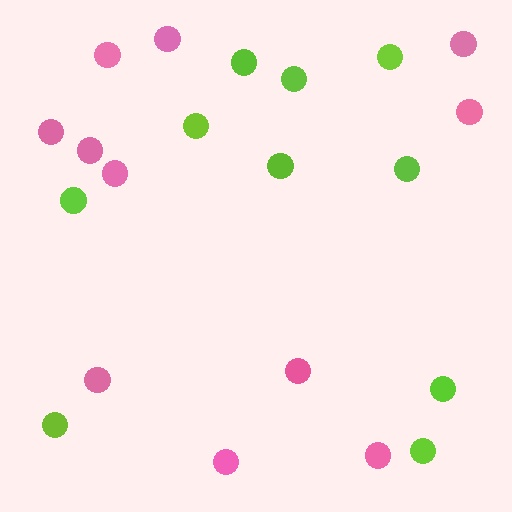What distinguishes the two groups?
There are 2 groups: one group of lime circles (10) and one group of pink circles (11).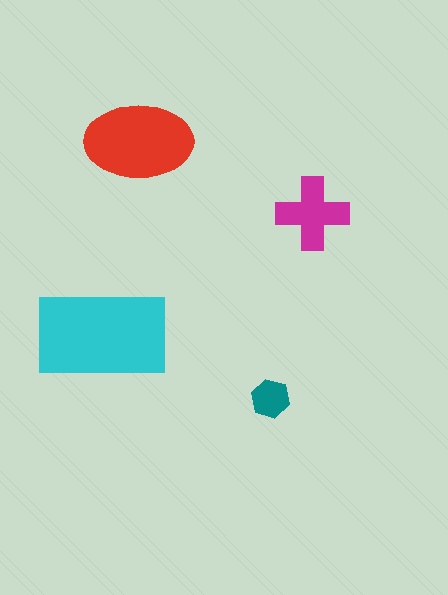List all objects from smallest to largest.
The teal hexagon, the magenta cross, the red ellipse, the cyan rectangle.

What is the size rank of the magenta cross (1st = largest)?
3rd.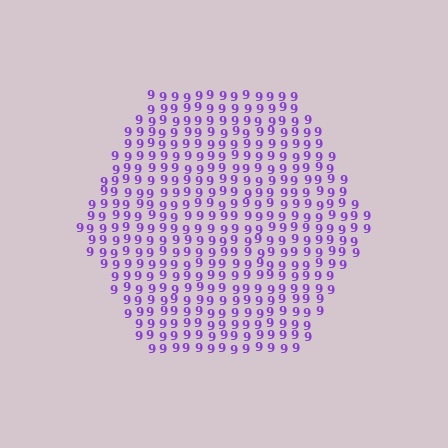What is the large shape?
The large shape is a hexagon.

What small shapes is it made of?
It is made of small digit 9's.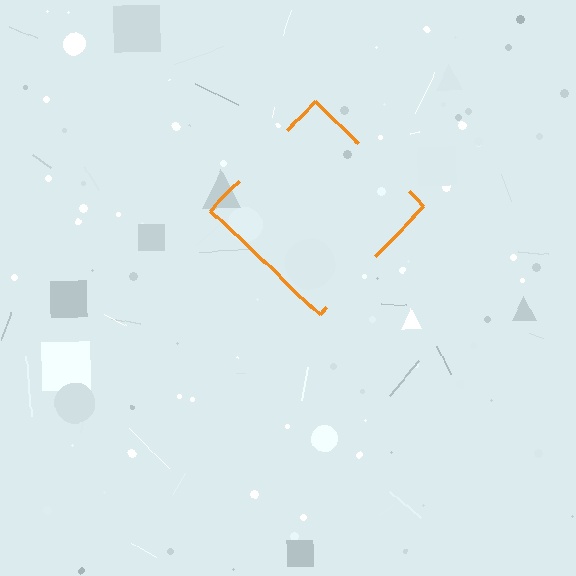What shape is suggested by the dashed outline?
The dashed outline suggests a diamond.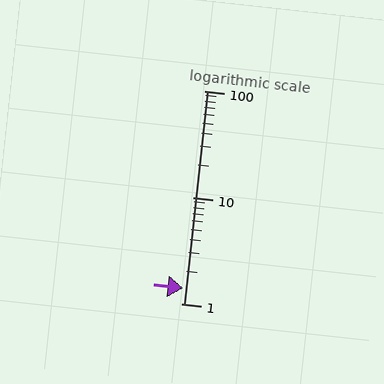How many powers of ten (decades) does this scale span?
The scale spans 2 decades, from 1 to 100.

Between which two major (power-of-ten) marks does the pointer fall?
The pointer is between 1 and 10.